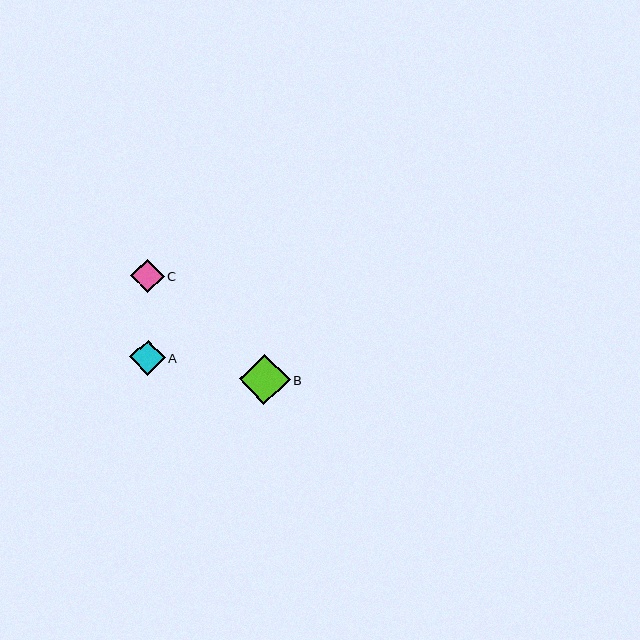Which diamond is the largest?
Diamond B is the largest with a size of approximately 50 pixels.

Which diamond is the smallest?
Diamond C is the smallest with a size of approximately 33 pixels.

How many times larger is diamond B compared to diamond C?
Diamond B is approximately 1.5 times the size of diamond C.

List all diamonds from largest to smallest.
From largest to smallest: B, A, C.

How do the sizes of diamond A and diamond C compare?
Diamond A and diamond C are approximately the same size.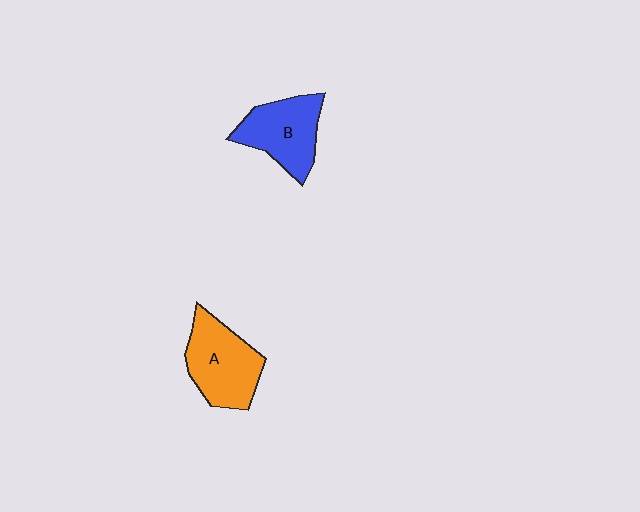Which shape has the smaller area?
Shape B (blue).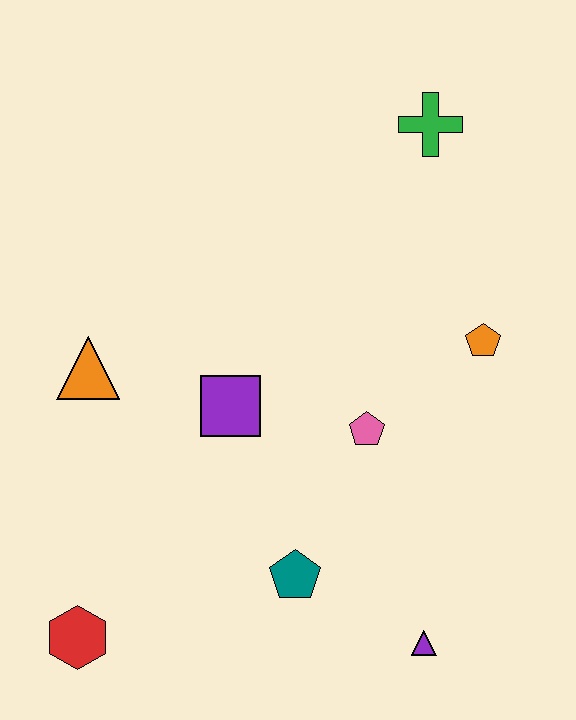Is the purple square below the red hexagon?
No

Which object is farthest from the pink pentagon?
The red hexagon is farthest from the pink pentagon.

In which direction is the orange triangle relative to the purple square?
The orange triangle is to the left of the purple square.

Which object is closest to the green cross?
The orange pentagon is closest to the green cross.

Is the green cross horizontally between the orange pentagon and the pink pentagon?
Yes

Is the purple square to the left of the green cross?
Yes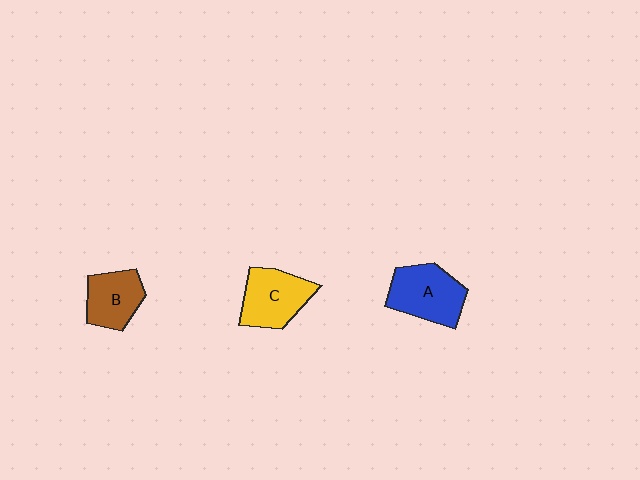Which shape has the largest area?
Shape A (blue).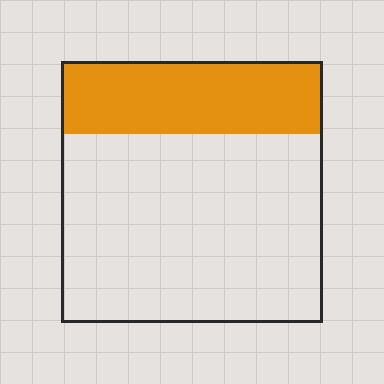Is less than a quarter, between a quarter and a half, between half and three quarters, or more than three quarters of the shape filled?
Between a quarter and a half.